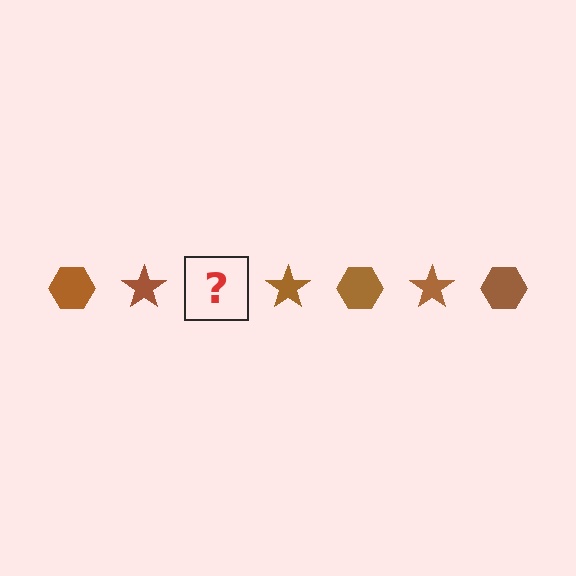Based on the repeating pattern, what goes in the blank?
The blank should be a brown hexagon.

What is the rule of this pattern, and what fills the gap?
The rule is that the pattern cycles through hexagon, star shapes in brown. The gap should be filled with a brown hexagon.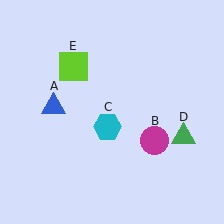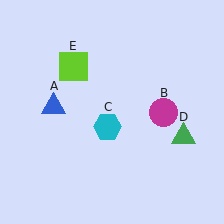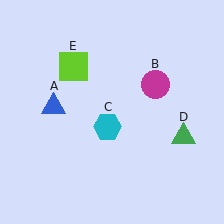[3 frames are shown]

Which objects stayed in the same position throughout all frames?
Blue triangle (object A) and cyan hexagon (object C) and green triangle (object D) and lime square (object E) remained stationary.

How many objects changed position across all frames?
1 object changed position: magenta circle (object B).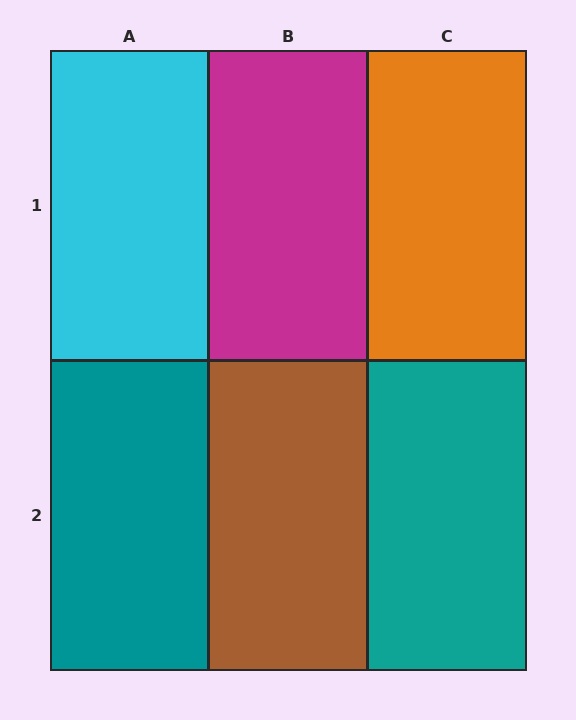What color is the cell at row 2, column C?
Teal.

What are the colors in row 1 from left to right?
Cyan, magenta, orange.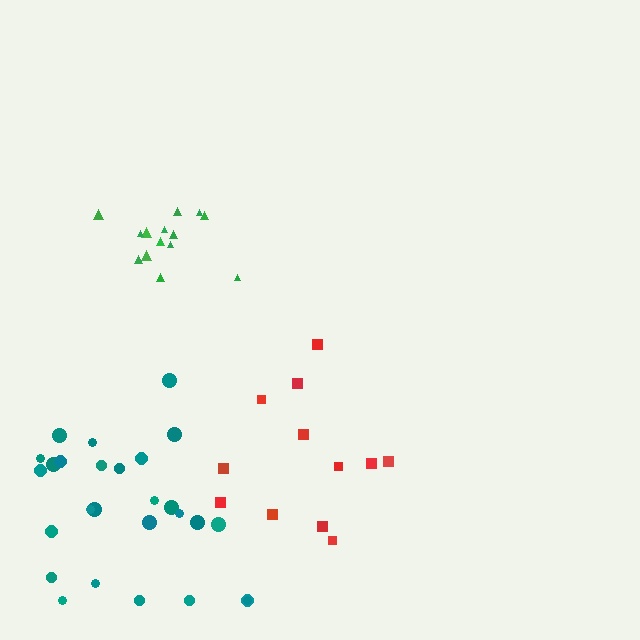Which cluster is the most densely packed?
Green.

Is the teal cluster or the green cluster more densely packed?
Green.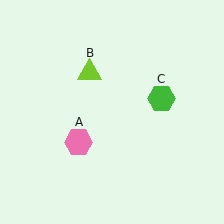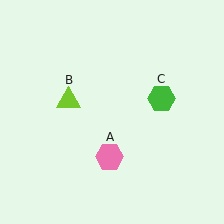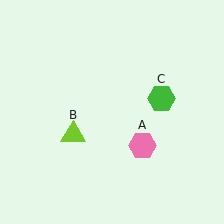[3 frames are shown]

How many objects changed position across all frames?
2 objects changed position: pink hexagon (object A), lime triangle (object B).